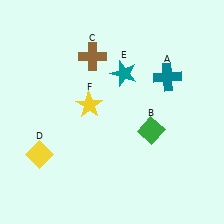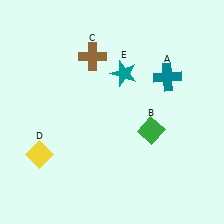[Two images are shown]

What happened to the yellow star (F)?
The yellow star (F) was removed in Image 2. It was in the top-left area of Image 1.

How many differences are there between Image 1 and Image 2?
There is 1 difference between the two images.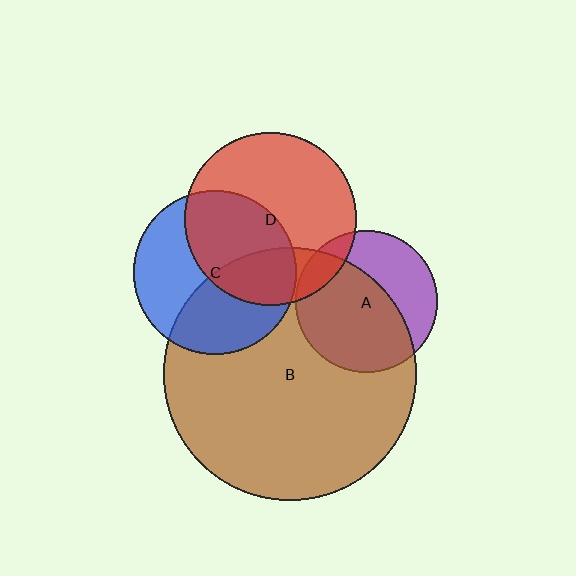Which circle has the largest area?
Circle B (brown).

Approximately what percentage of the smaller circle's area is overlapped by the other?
Approximately 45%.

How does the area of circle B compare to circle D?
Approximately 2.1 times.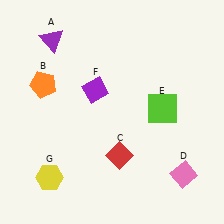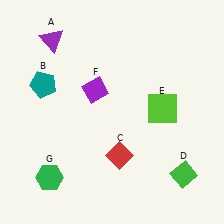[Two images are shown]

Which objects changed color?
B changed from orange to teal. D changed from pink to green. G changed from yellow to green.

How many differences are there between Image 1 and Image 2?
There are 3 differences between the two images.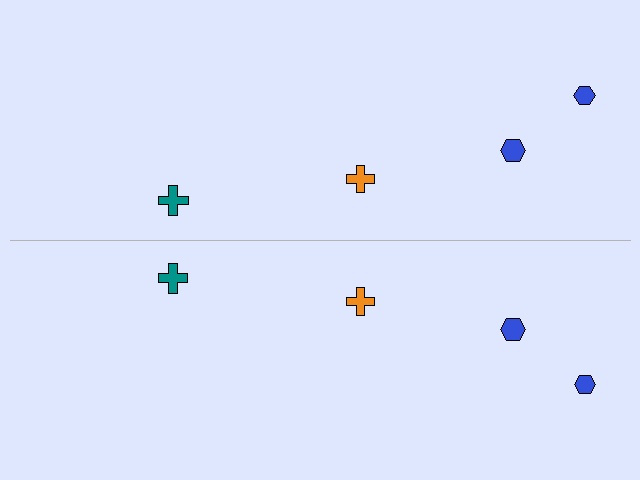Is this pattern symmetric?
Yes, this pattern has bilateral (reflection) symmetry.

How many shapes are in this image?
There are 8 shapes in this image.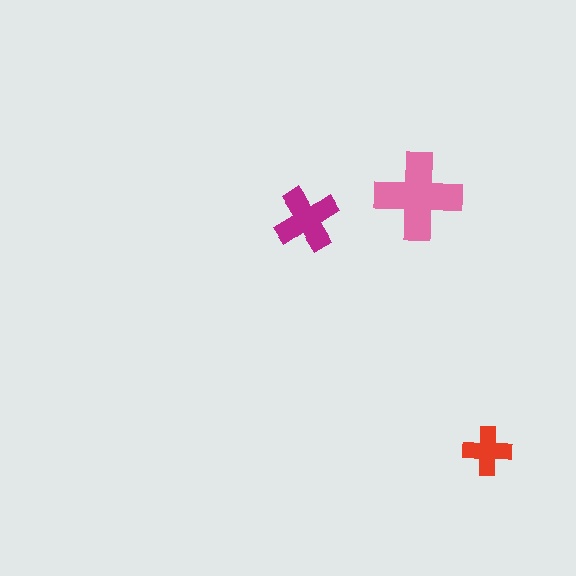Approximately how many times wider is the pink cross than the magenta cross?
About 1.5 times wider.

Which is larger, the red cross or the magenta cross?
The magenta one.